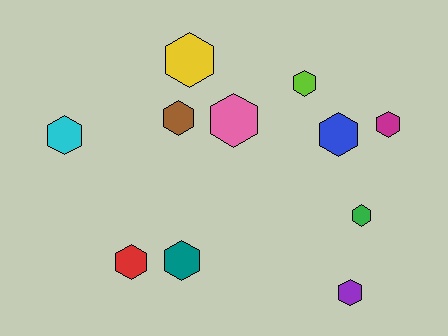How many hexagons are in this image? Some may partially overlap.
There are 11 hexagons.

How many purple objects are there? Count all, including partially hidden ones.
There is 1 purple object.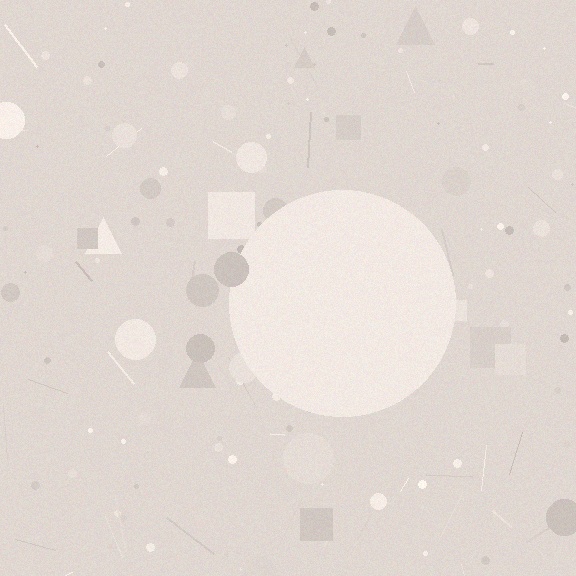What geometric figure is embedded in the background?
A circle is embedded in the background.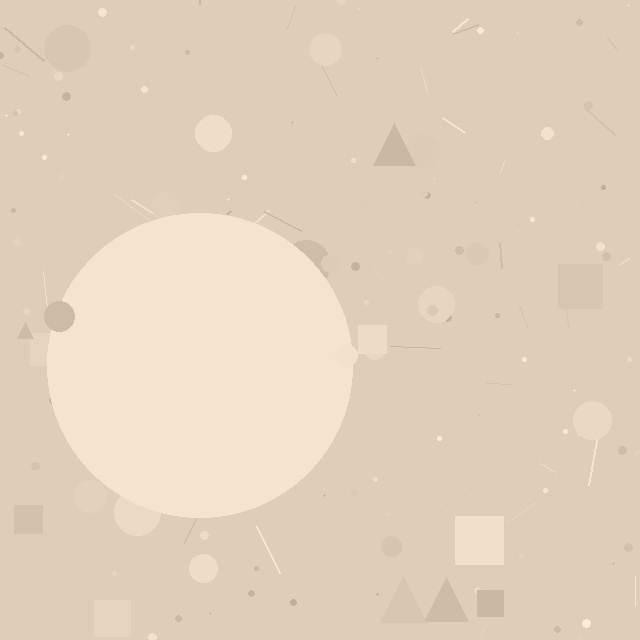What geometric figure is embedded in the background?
A circle is embedded in the background.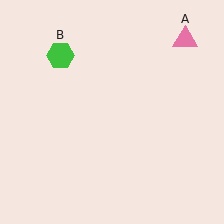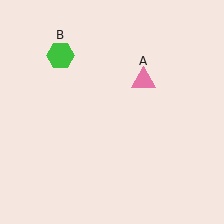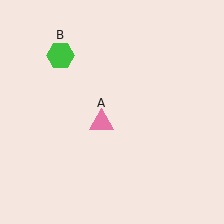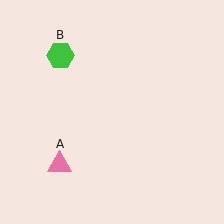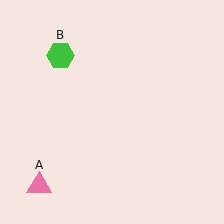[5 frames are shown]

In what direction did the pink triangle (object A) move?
The pink triangle (object A) moved down and to the left.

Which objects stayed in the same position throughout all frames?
Green hexagon (object B) remained stationary.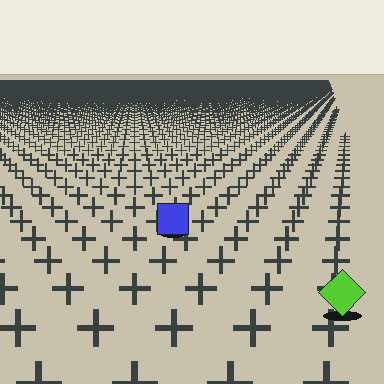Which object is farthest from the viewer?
The blue square is farthest from the viewer. It appears smaller and the ground texture around it is denser.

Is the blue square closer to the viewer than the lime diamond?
No. The lime diamond is closer — you can tell from the texture gradient: the ground texture is coarser near it.